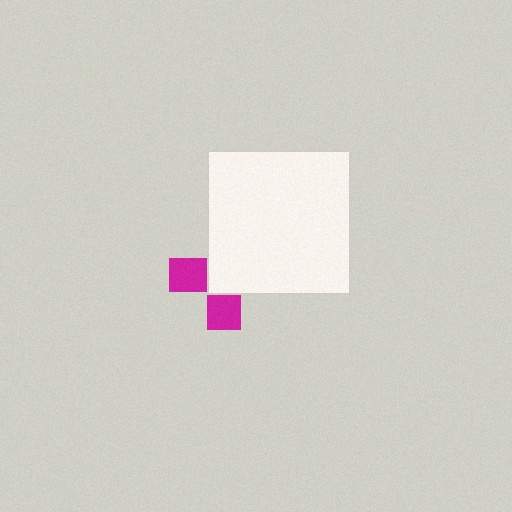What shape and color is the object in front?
The object in front is a white square.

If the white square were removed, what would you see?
You would see the complete magenta cross.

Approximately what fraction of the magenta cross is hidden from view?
Roughly 61% of the magenta cross is hidden behind the white square.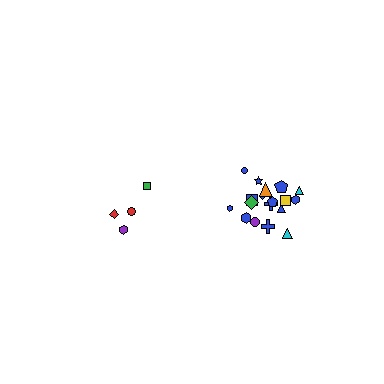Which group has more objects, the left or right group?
The right group.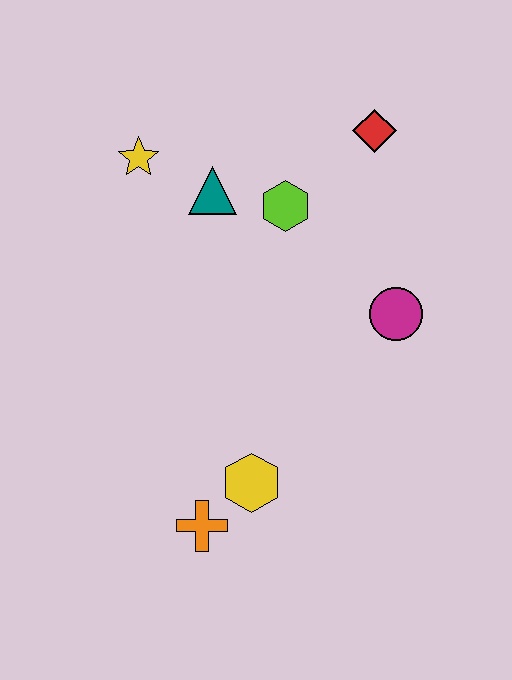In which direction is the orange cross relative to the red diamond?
The orange cross is below the red diamond.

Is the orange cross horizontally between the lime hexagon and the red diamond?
No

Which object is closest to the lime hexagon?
The teal triangle is closest to the lime hexagon.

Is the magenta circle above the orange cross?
Yes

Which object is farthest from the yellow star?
The orange cross is farthest from the yellow star.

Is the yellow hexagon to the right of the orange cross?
Yes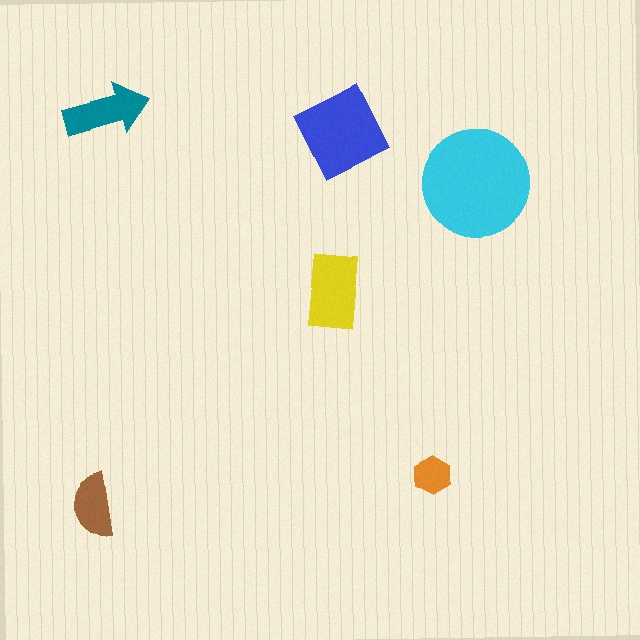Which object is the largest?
The cyan circle.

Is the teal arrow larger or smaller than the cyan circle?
Smaller.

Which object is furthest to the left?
The brown semicircle is leftmost.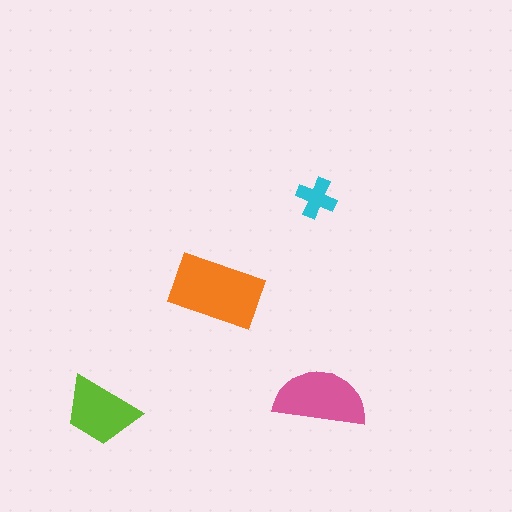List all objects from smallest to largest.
The cyan cross, the lime trapezoid, the pink semicircle, the orange rectangle.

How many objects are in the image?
There are 4 objects in the image.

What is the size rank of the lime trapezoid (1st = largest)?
3rd.